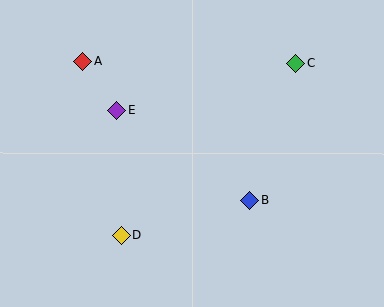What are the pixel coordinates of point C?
Point C is at (296, 64).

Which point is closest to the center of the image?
Point B at (250, 200) is closest to the center.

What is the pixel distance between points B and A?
The distance between B and A is 217 pixels.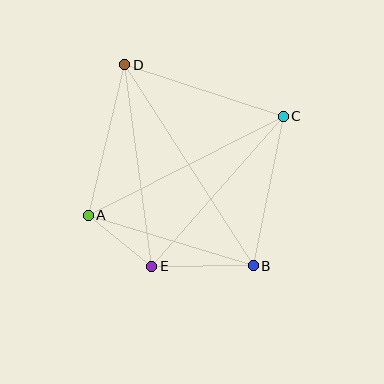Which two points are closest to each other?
Points A and E are closest to each other.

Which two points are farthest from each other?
Points B and D are farthest from each other.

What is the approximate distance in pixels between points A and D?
The distance between A and D is approximately 155 pixels.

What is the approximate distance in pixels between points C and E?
The distance between C and E is approximately 200 pixels.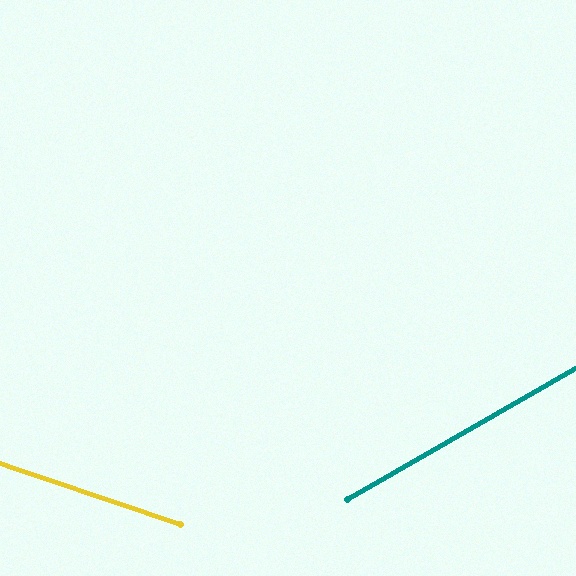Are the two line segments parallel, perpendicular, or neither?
Neither parallel nor perpendicular — they differ by about 48°.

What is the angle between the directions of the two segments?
Approximately 48 degrees.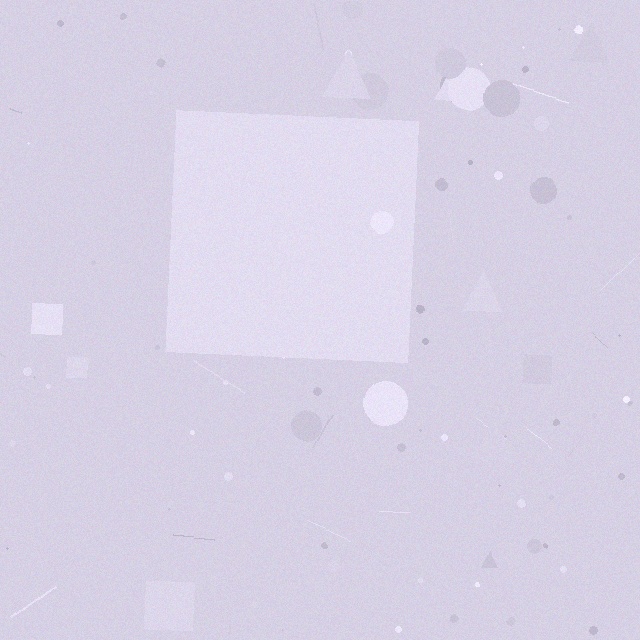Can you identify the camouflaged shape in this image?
The camouflaged shape is a square.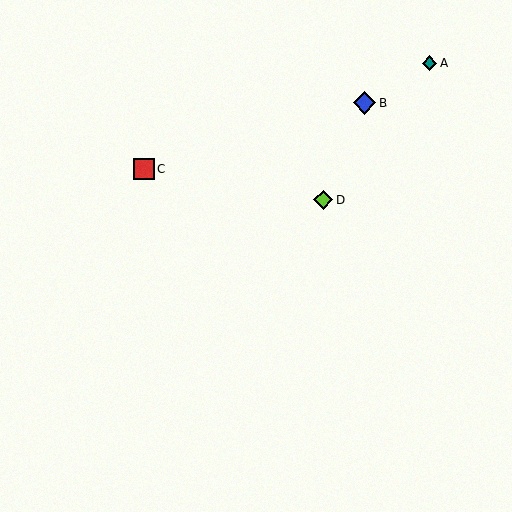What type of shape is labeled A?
Shape A is a teal diamond.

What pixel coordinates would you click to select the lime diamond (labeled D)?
Click at (323, 200) to select the lime diamond D.